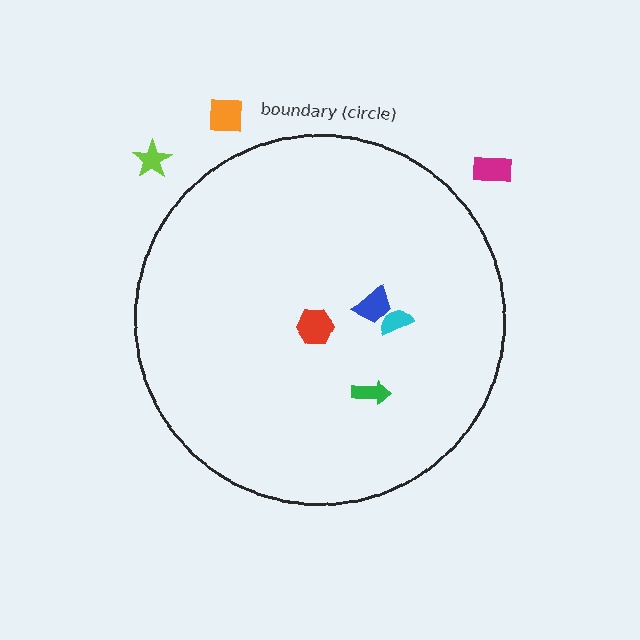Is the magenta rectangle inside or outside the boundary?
Outside.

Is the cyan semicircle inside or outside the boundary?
Inside.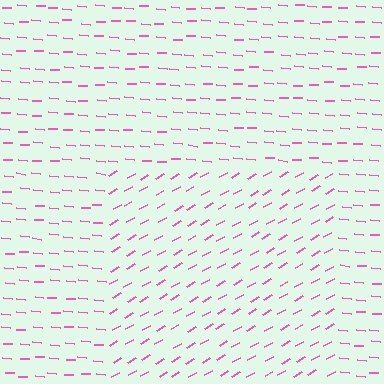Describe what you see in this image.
The image is filled with small pink line segments. A rectangle region in the image has lines oriented differently from the surrounding lines, creating a visible texture boundary.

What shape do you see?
I see a rectangle.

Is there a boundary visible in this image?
Yes, there is a texture boundary formed by a change in line orientation.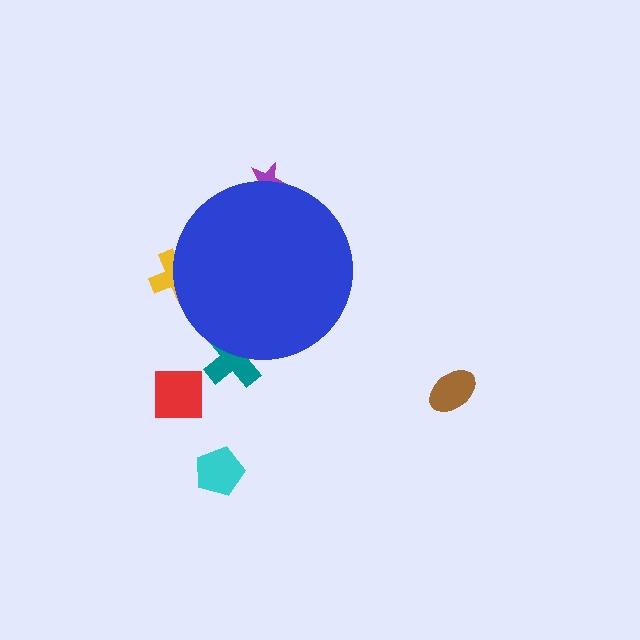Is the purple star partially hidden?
Yes, the purple star is partially hidden behind the blue circle.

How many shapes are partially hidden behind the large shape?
3 shapes are partially hidden.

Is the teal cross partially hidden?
Yes, the teal cross is partially hidden behind the blue circle.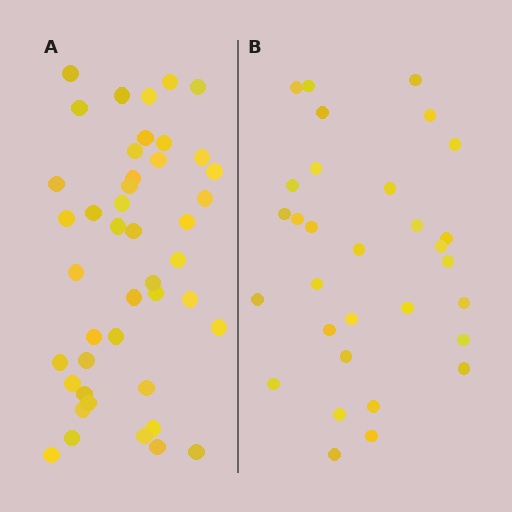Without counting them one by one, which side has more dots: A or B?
Region A (the left region) has more dots.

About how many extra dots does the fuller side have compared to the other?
Region A has approximately 15 more dots than region B.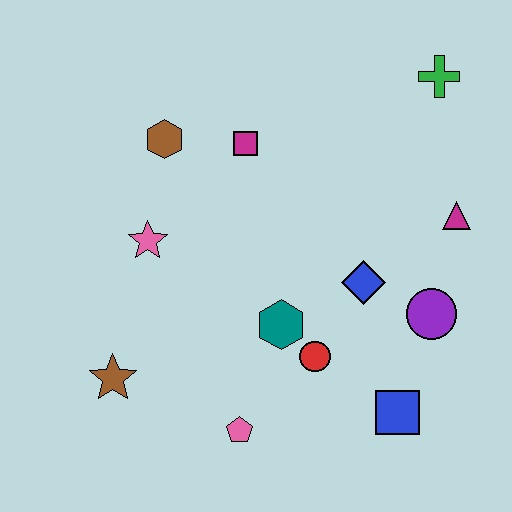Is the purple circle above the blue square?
Yes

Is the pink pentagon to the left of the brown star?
No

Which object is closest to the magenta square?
The brown hexagon is closest to the magenta square.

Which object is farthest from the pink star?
The green cross is farthest from the pink star.